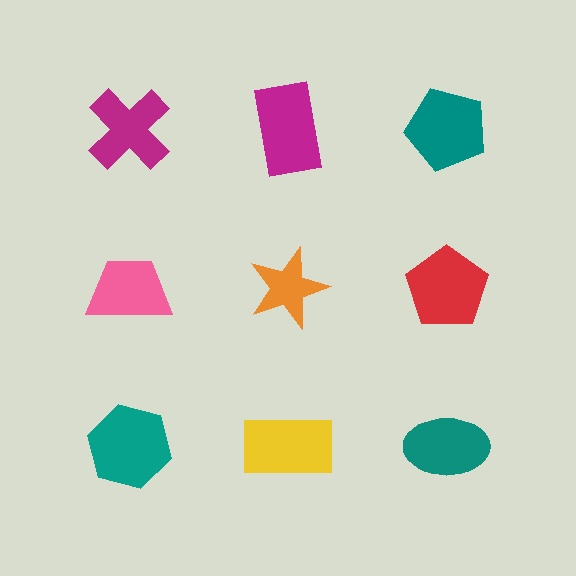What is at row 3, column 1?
A teal hexagon.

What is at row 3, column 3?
A teal ellipse.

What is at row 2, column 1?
A pink trapezoid.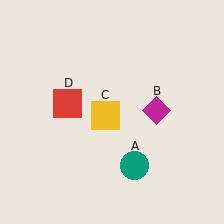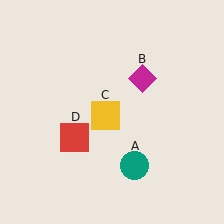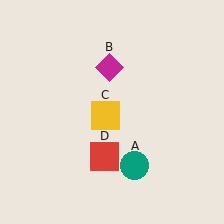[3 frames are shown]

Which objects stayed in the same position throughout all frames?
Teal circle (object A) and yellow square (object C) remained stationary.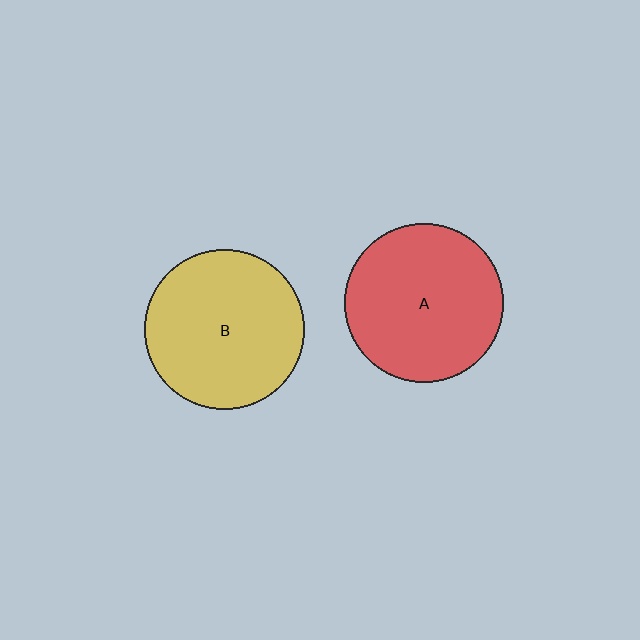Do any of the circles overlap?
No, none of the circles overlap.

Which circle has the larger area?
Circle B (yellow).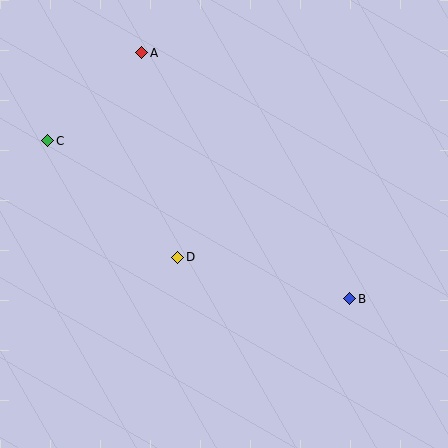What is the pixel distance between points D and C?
The distance between D and C is 175 pixels.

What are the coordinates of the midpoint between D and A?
The midpoint between D and A is at (160, 155).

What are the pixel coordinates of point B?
Point B is at (350, 299).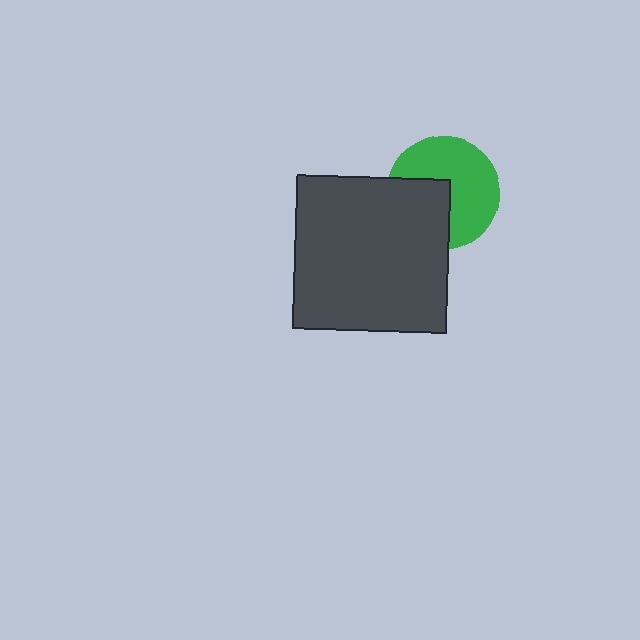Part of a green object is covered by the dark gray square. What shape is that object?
It is a circle.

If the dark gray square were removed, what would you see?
You would see the complete green circle.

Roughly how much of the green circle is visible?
About half of it is visible (roughly 62%).